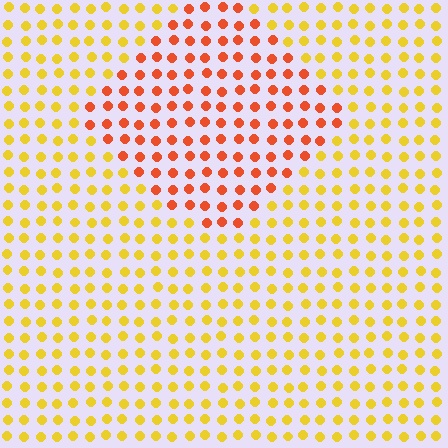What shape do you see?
I see a diamond.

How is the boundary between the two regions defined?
The boundary is defined purely by a slight shift in hue (about 40 degrees). Spacing, size, and orientation are identical on both sides.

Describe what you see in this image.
The image is filled with small yellow elements in a uniform arrangement. A diamond-shaped region is visible where the elements are tinted to a slightly different hue, forming a subtle color boundary.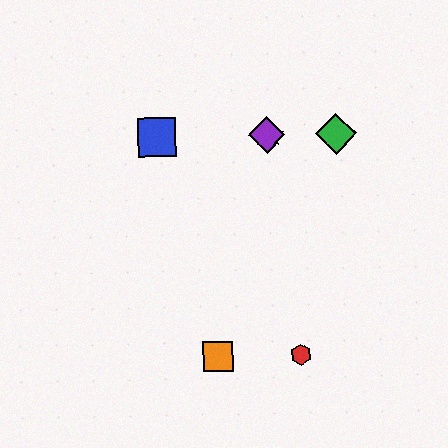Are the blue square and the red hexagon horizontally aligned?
No, the blue square is at y≈137 and the red hexagon is at y≈354.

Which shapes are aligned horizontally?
The blue square, the green diamond, the yellow star, the purple diamond are aligned horizontally.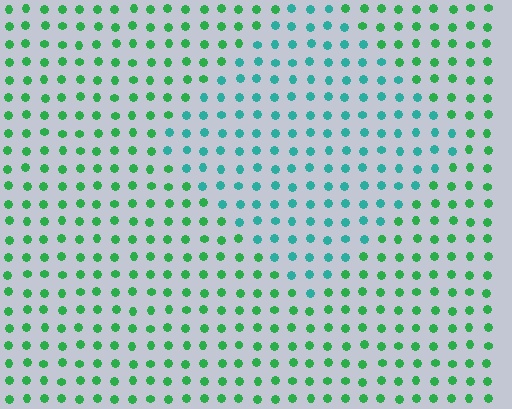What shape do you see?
I see a diamond.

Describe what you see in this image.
The image is filled with small green elements in a uniform arrangement. A diamond-shaped region is visible where the elements are tinted to a slightly different hue, forming a subtle color boundary.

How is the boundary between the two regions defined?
The boundary is defined purely by a slight shift in hue (about 40 degrees). Spacing, size, and orientation are identical on both sides.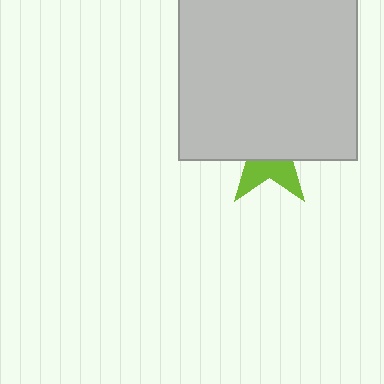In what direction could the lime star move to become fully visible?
The lime star could move down. That would shift it out from behind the light gray rectangle entirely.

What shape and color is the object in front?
The object in front is a light gray rectangle.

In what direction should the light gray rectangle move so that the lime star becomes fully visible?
The light gray rectangle should move up. That is the shortest direction to clear the overlap and leave the lime star fully visible.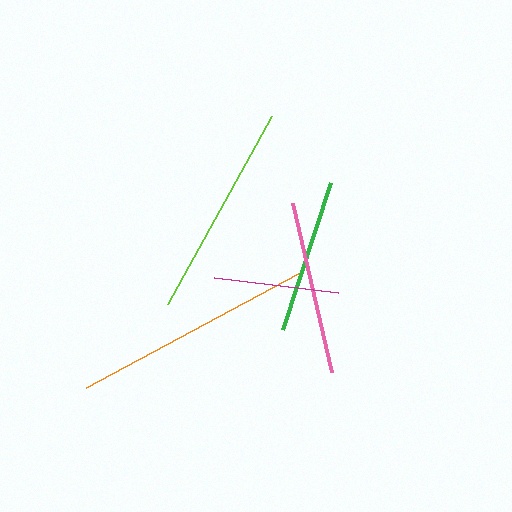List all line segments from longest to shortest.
From longest to shortest: orange, lime, pink, green, magenta.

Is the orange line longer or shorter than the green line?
The orange line is longer than the green line.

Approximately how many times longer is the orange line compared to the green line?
The orange line is approximately 1.6 times the length of the green line.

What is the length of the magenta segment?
The magenta segment is approximately 125 pixels long.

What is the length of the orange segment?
The orange segment is approximately 240 pixels long.